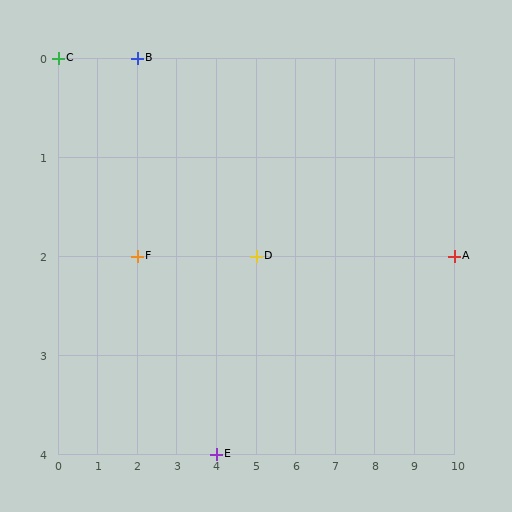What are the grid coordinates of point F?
Point F is at grid coordinates (2, 2).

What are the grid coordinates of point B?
Point B is at grid coordinates (2, 0).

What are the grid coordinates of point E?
Point E is at grid coordinates (4, 4).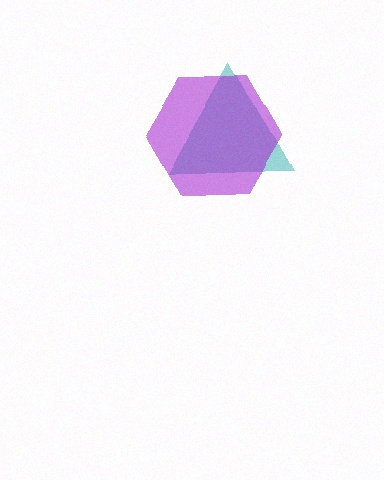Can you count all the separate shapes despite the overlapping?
Yes, there are 2 separate shapes.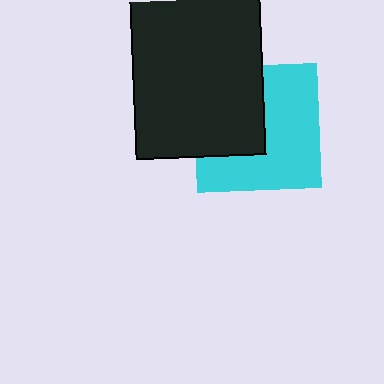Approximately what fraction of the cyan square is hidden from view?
Roughly 40% of the cyan square is hidden behind the black rectangle.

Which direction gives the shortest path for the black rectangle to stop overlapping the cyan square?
Moving left gives the shortest separation.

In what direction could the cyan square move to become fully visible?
The cyan square could move right. That would shift it out from behind the black rectangle entirely.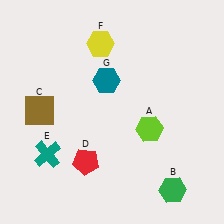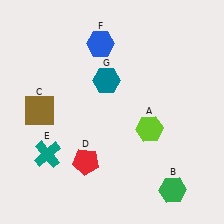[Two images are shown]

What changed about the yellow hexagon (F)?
In Image 1, F is yellow. In Image 2, it changed to blue.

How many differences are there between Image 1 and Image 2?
There is 1 difference between the two images.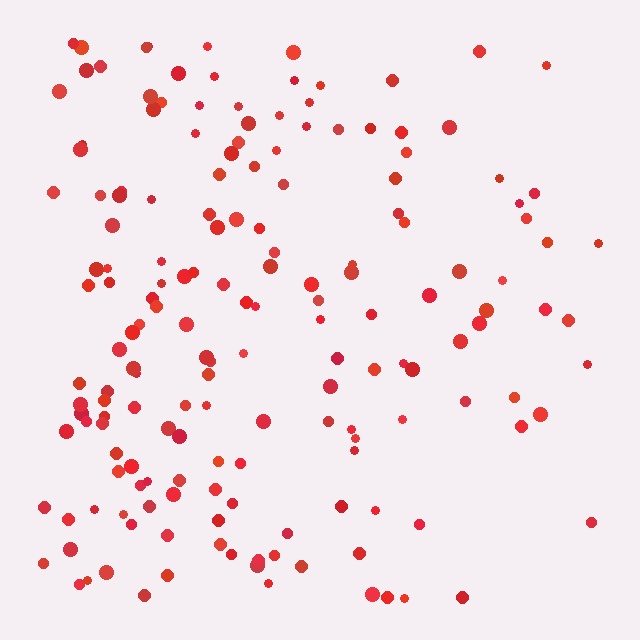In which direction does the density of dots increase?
From right to left, with the left side densest.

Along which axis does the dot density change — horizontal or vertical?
Horizontal.